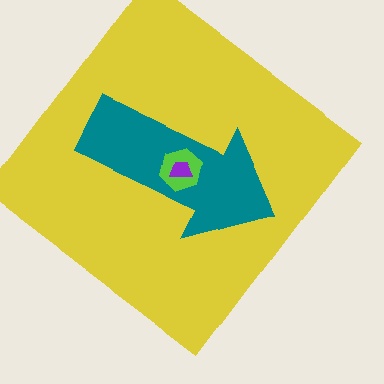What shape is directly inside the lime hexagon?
The purple trapezoid.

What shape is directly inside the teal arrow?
The lime hexagon.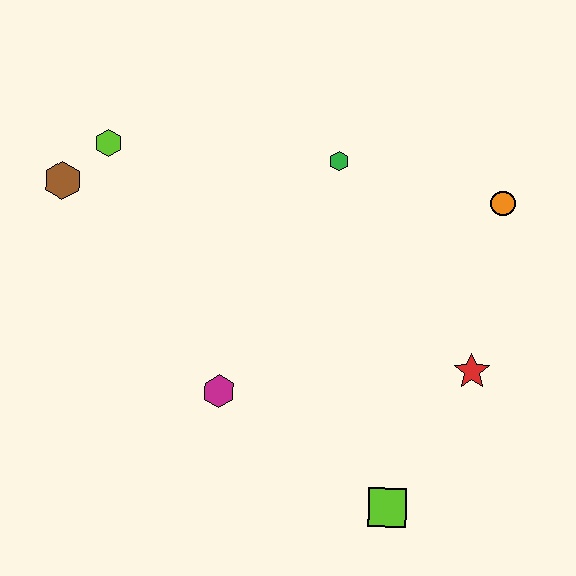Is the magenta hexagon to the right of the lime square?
No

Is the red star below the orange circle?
Yes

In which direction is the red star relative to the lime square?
The red star is above the lime square.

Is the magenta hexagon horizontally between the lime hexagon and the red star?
Yes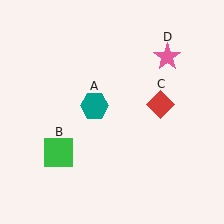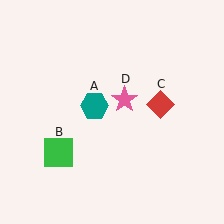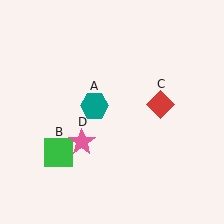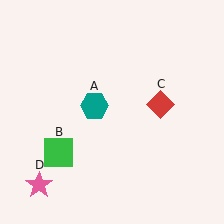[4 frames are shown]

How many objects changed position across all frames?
1 object changed position: pink star (object D).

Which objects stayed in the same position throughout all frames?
Teal hexagon (object A) and green square (object B) and red diamond (object C) remained stationary.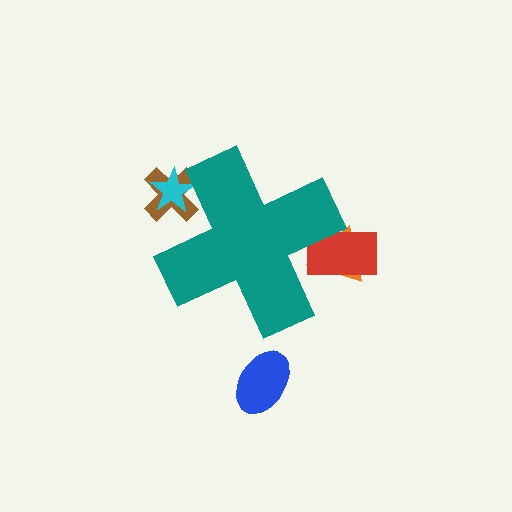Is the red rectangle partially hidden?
Yes, the red rectangle is partially hidden behind the teal cross.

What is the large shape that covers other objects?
A teal cross.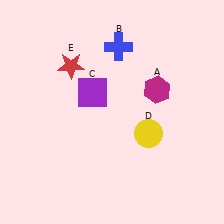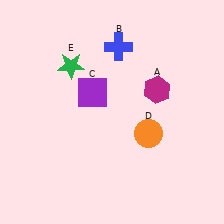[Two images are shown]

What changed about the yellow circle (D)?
In Image 1, D is yellow. In Image 2, it changed to orange.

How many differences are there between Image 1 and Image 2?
There are 2 differences between the two images.